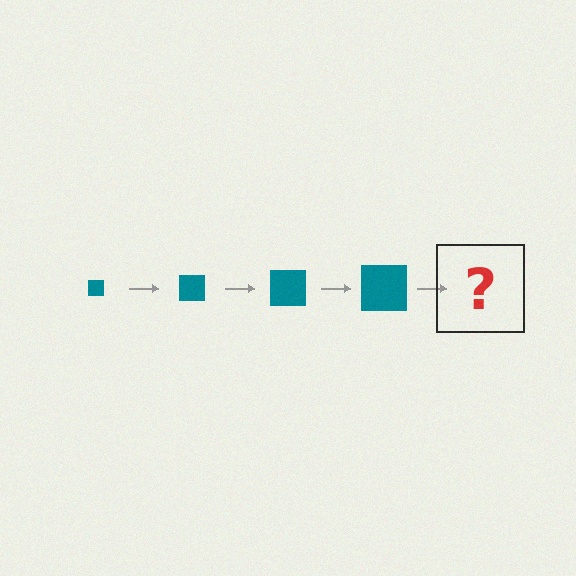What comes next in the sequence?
The next element should be a teal square, larger than the previous one.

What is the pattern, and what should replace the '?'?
The pattern is that the square gets progressively larger each step. The '?' should be a teal square, larger than the previous one.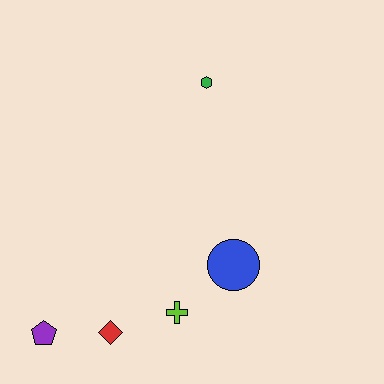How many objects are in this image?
There are 5 objects.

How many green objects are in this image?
There is 1 green object.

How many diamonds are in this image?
There is 1 diamond.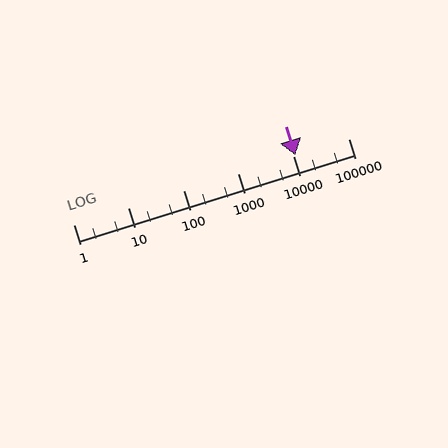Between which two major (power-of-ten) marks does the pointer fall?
The pointer is between 10000 and 100000.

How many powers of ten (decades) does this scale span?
The scale spans 5 decades, from 1 to 100000.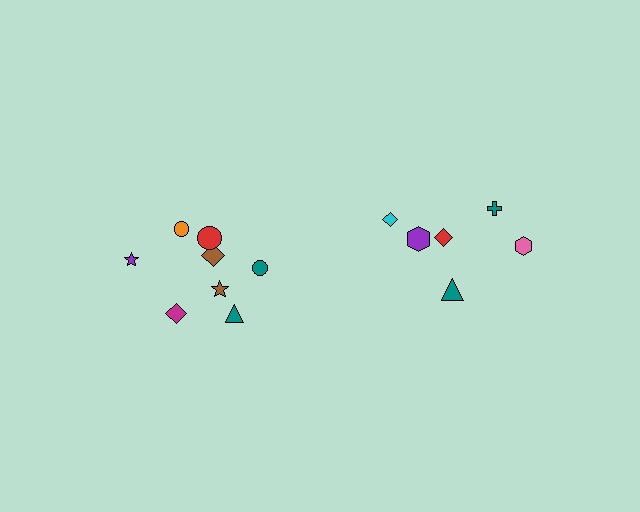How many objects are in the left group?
There are 8 objects.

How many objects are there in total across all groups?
There are 14 objects.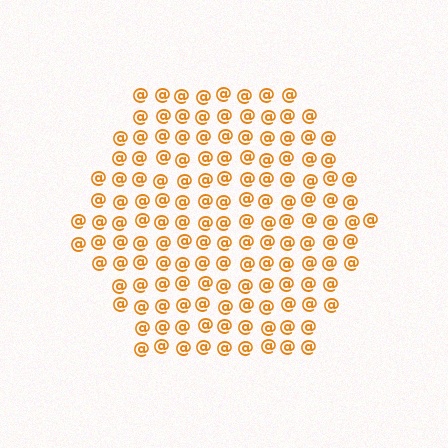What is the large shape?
The large shape is a hexagon.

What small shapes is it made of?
It is made of small at signs.